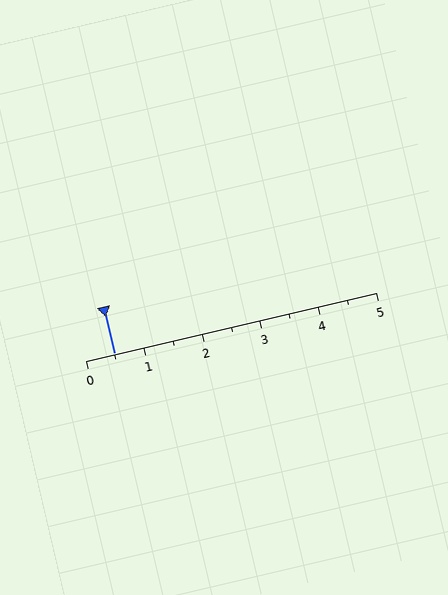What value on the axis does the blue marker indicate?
The marker indicates approximately 0.5.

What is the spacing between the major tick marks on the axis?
The major ticks are spaced 1 apart.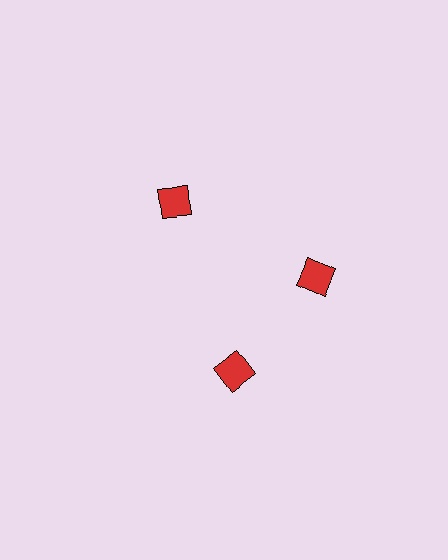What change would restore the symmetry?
The symmetry would be restored by rotating it back into even spacing with its neighbors so that all 3 squares sit at equal angles and equal distance from the center.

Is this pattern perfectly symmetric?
No. The 3 red squares are arranged in a ring, but one element near the 7 o'clock position is rotated out of alignment along the ring, breaking the 3-fold rotational symmetry.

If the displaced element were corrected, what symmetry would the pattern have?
It would have 3-fold rotational symmetry — the pattern would map onto itself every 120 degrees.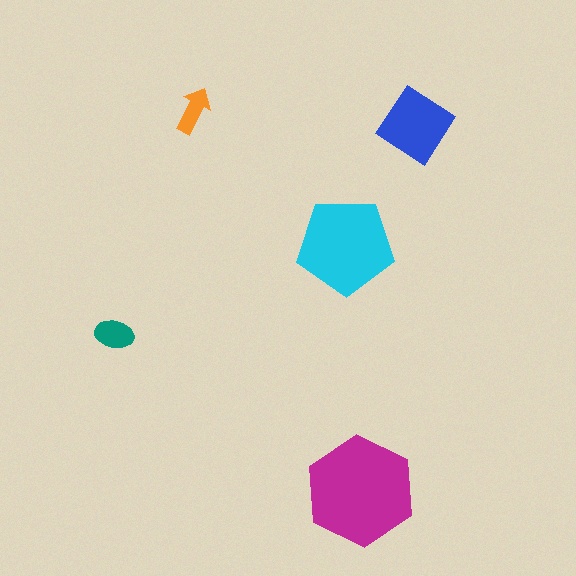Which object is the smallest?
The orange arrow.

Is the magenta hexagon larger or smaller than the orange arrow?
Larger.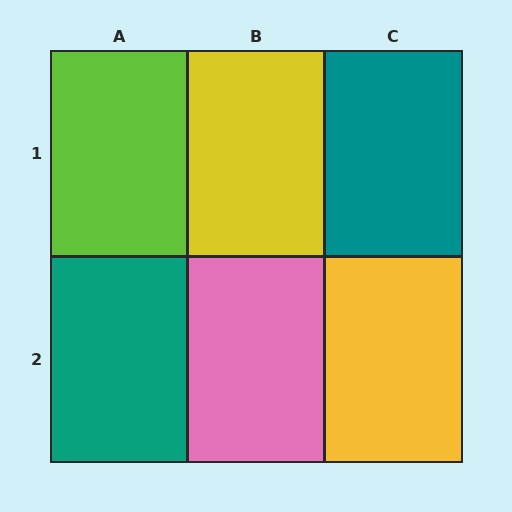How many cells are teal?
2 cells are teal.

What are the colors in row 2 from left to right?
Teal, pink, yellow.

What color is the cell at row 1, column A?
Lime.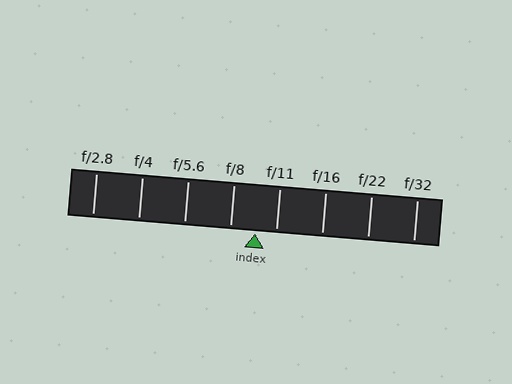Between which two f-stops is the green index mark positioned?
The index mark is between f/8 and f/11.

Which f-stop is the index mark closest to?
The index mark is closest to f/11.